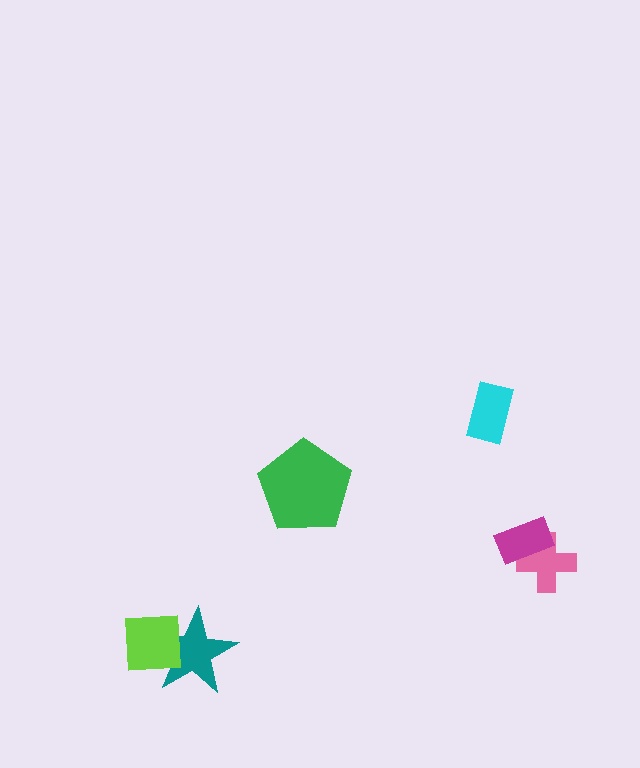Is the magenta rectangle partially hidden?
No, no other shape covers it.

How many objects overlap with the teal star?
1 object overlaps with the teal star.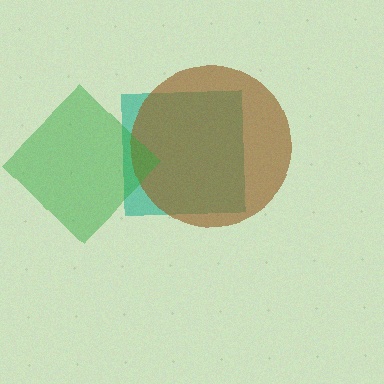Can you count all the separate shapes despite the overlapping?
Yes, there are 3 separate shapes.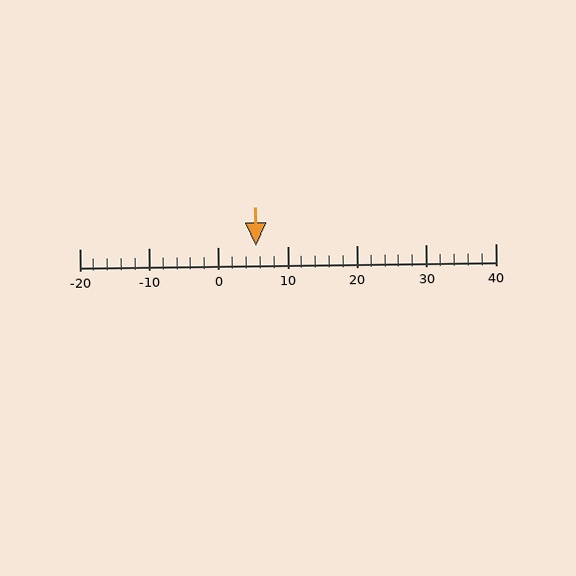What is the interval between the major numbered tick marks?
The major tick marks are spaced 10 units apart.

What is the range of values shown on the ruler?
The ruler shows values from -20 to 40.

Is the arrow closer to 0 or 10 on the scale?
The arrow is closer to 10.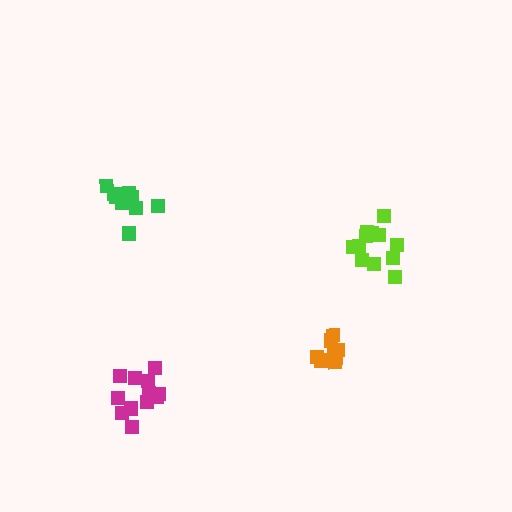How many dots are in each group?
Group 1: 12 dots, Group 2: 12 dots, Group 3: 10 dots, Group 4: 11 dots (45 total).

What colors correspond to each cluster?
The clusters are colored: lime, magenta, orange, green.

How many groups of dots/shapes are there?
There are 4 groups.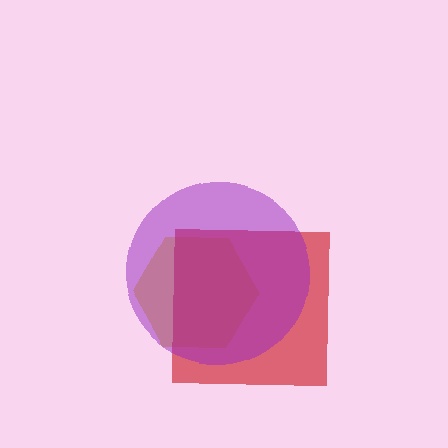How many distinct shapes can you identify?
There are 3 distinct shapes: a yellow hexagon, a red square, a purple circle.